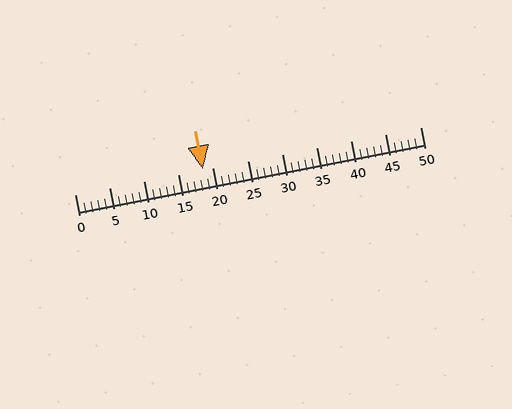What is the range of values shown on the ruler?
The ruler shows values from 0 to 50.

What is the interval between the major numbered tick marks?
The major tick marks are spaced 5 units apart.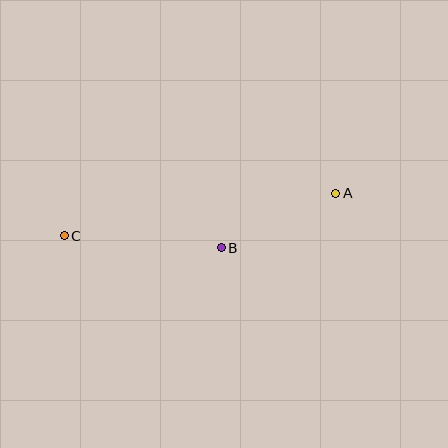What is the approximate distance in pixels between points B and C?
The distance between B and C is approximately 157 pixels.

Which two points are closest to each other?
Points A and B are closest to each other.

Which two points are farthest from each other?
Points A and C are farthest from each other.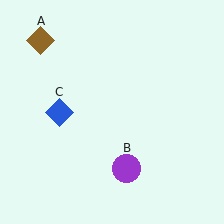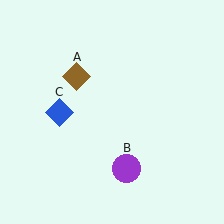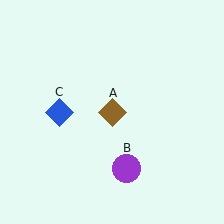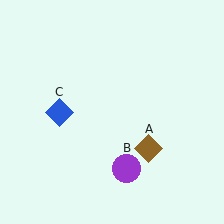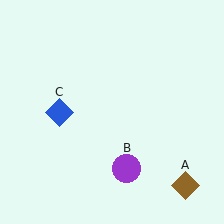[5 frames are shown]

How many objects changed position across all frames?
1 object changed position: brown diamond (object A).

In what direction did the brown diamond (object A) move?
The brown diamond (object A) moved down and to the right.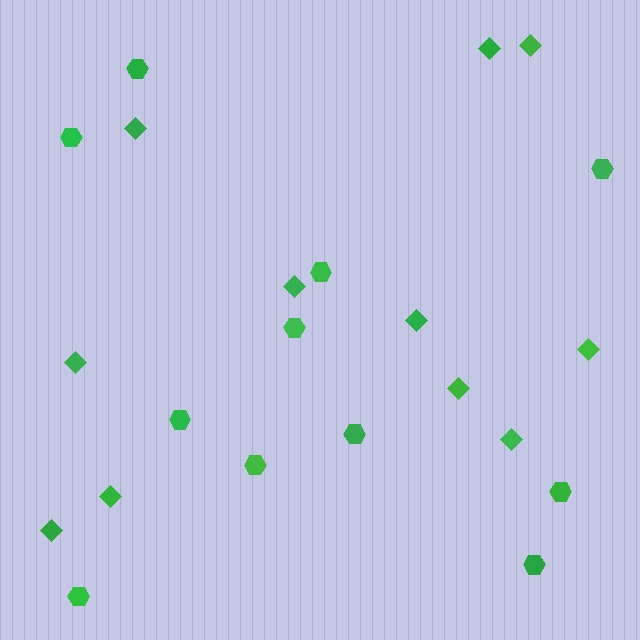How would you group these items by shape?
There are 2 groups: one group of hexagons (11) and one group of diamonds (11).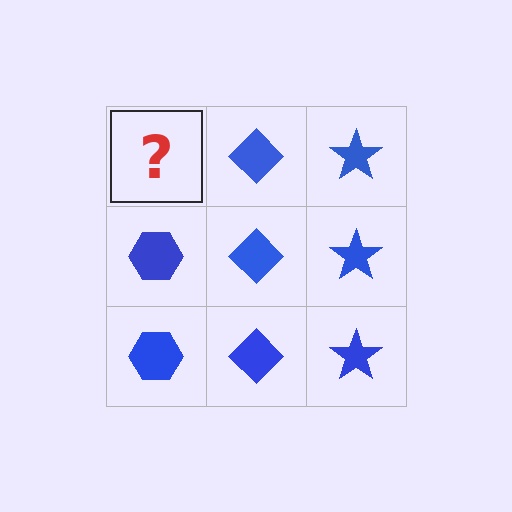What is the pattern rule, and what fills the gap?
The rule is that each column has a consistent shape. The gap should be filled with a blue hexagon.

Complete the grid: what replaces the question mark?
The question mark should be replaced with a blue hexagon.